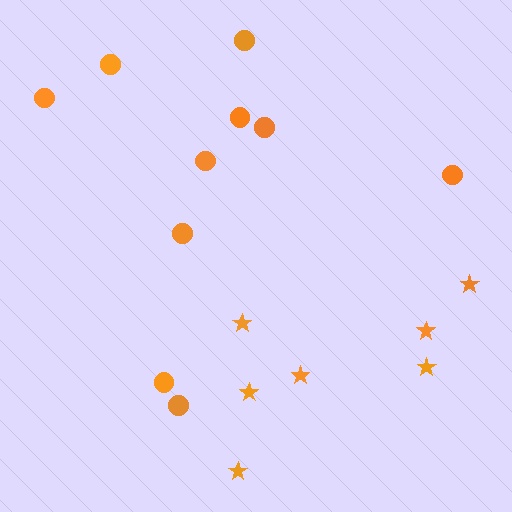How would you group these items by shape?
There are 2 groups: one group of stars (7) and one group of circles (10).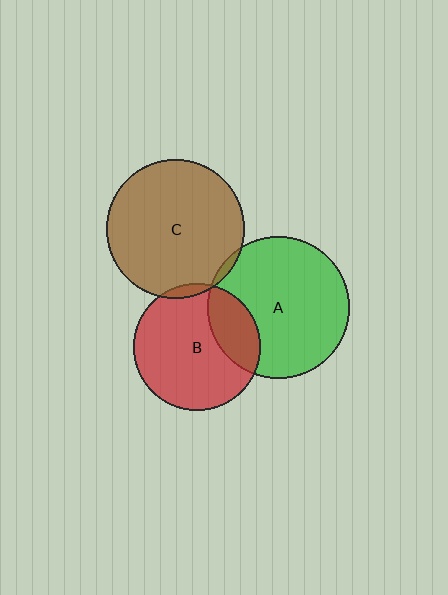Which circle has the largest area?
Circle A (green).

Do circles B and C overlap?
Yes.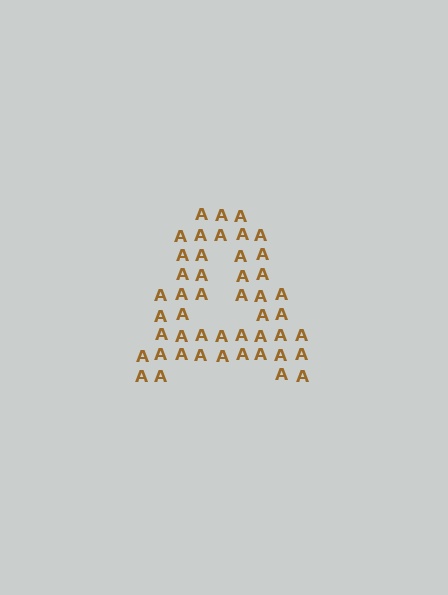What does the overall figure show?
The overall figure shows the letter A.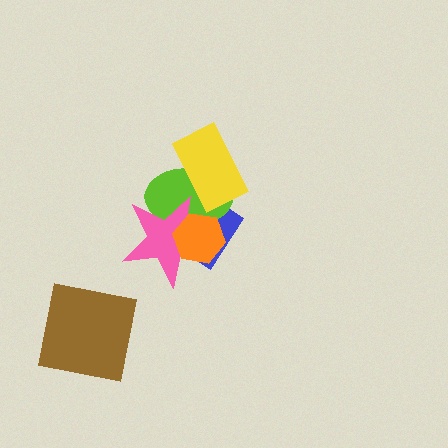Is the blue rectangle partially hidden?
Yes, it is partially covered by another shape.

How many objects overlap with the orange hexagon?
3 objects overlap with the orange hexagon.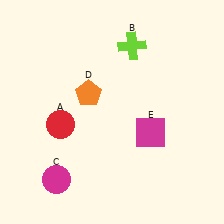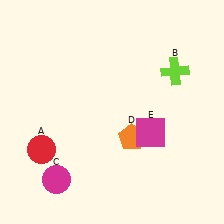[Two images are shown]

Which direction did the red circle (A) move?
The red circle (A) moved down.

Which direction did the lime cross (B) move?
The lime cross (B) moved right.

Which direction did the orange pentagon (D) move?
The orange pentagon (D) moved down.